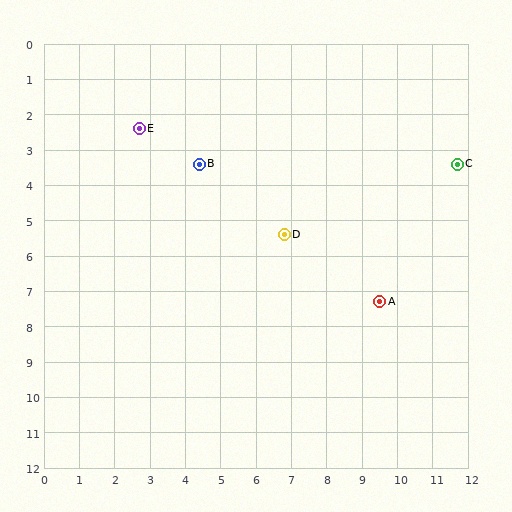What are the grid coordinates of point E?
Point E is at approximately (2.7, 2.4).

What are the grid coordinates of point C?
Point C is at approximately (11.7, 3.4).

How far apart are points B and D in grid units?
Points B and D are about 3.1 grid units apart.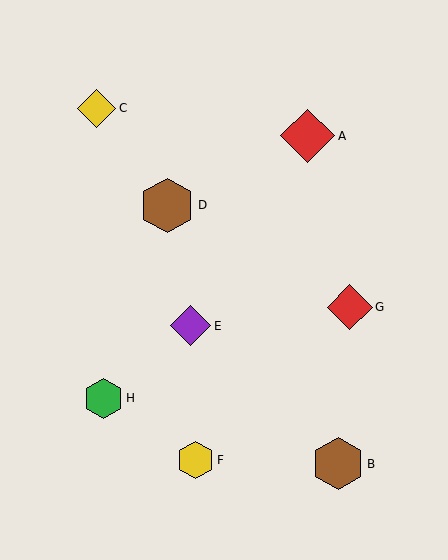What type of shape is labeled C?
Shape C is a yellow diamond.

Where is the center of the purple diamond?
The center of the purple diamond is at (191, 326).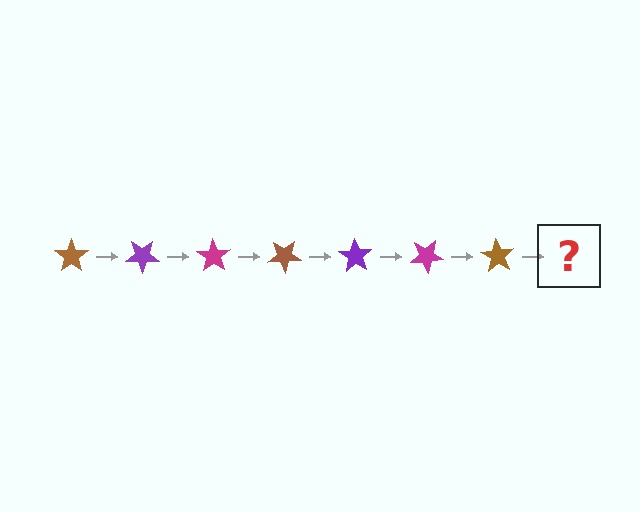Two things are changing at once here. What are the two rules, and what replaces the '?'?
The two rules are that it rotates 35 degrees each step and the color cycles through brown, purple, and magenta. The '?' should be a purple star, rotated 245 degrees from the start.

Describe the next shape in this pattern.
It should be a purple star, rotated 245 degrees from the start.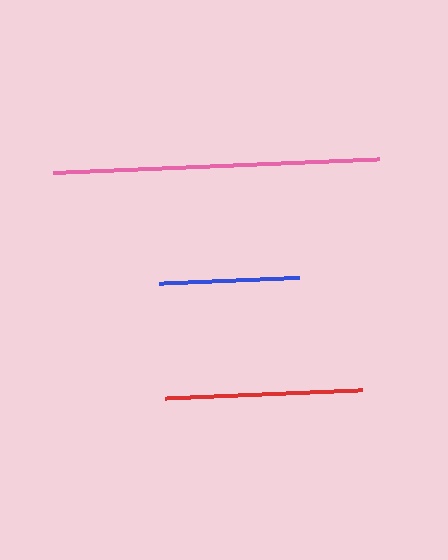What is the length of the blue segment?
The blue segment is approximately 140 pixels long.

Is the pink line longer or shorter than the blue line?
The pink line is longer than the blue line.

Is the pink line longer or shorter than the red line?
The pink line is longer than the red line.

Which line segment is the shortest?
The blue line is the shortest at approximately 140 pixels.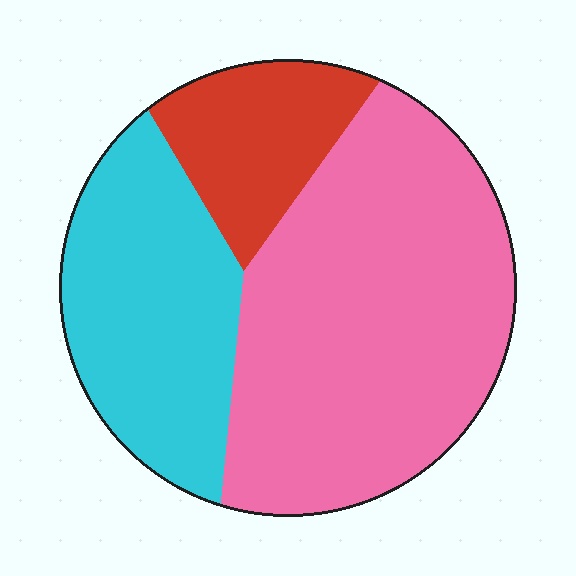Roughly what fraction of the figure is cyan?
Cyan covers about 30% of the figure.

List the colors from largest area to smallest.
From largest to smallest: pink, cyan, red.